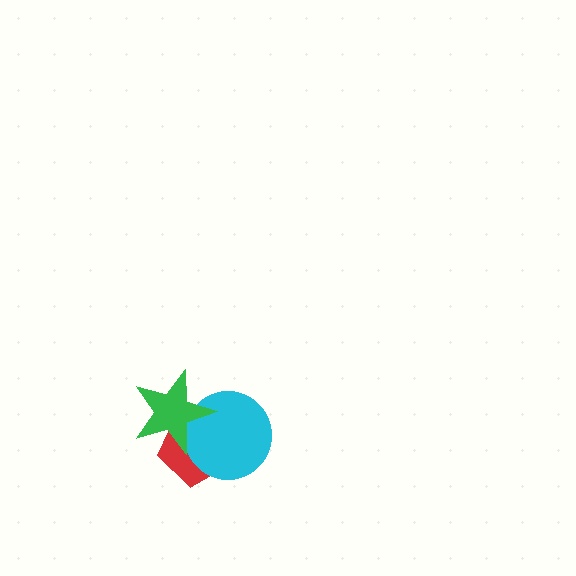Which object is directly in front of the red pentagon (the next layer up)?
The cyan circle is directly in front of the red pentagon.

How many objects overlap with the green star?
2 objects overlap with the green star.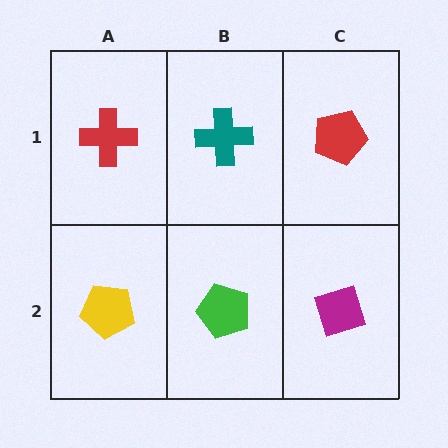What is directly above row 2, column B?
A teal cross.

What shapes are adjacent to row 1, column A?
A yellow pentagon (row 2, column A), a teal cross (row 1, column B).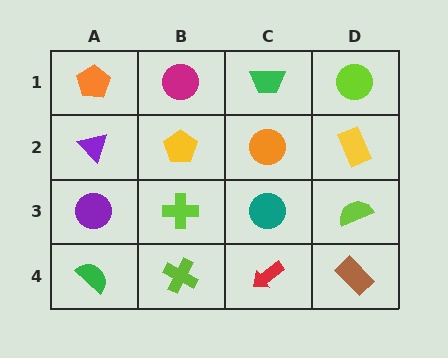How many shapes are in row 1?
4 shapes.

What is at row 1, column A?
An orange pentagon.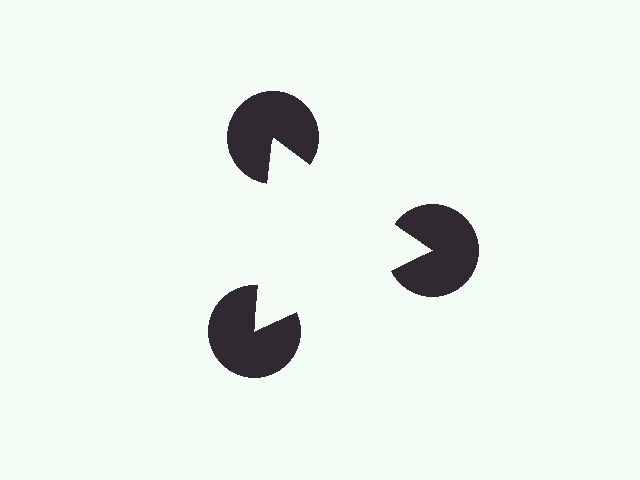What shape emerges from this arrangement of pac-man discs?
An illusory triangle — its edges are inferred from the aligned wedge cuts in the pac-man discs, not physically drawn.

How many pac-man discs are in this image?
There are 3 — one at each vertex of the illusory triangle.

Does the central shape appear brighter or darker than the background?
It typically appears slightly brighter than the background, even though no actual brightness change is drawn.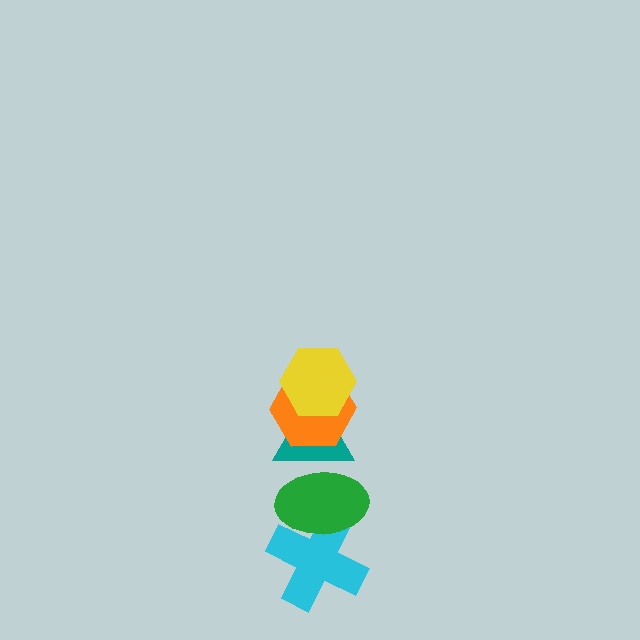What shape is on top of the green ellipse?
The teal triangle is on top of the green ellipse.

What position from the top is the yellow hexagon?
The yellow hexagon is 1st from the top.